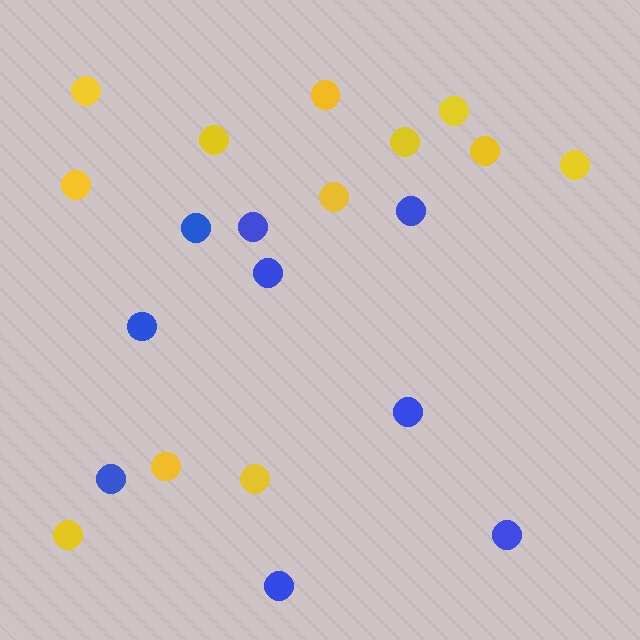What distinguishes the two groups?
There are 2 groups: one group of yellow circles (12) and one group of blue circles (9).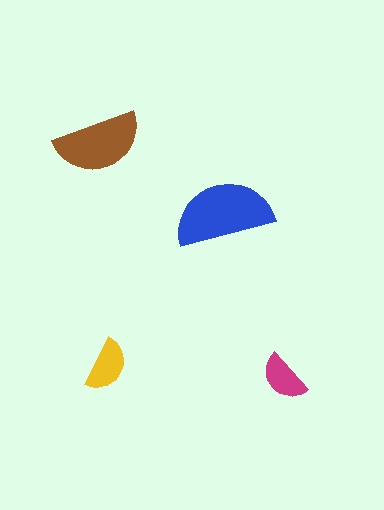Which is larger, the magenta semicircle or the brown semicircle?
The brown one.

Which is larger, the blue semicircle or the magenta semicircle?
The blue one.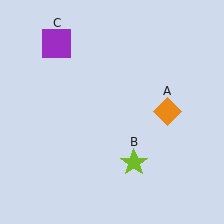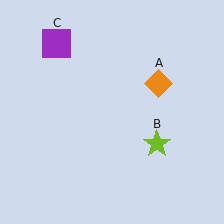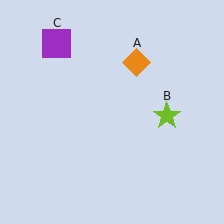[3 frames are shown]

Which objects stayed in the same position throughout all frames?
Purple square (object C) remained stationary.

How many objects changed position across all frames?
2 objects changed position: orange diamond (object A), lime star (object B).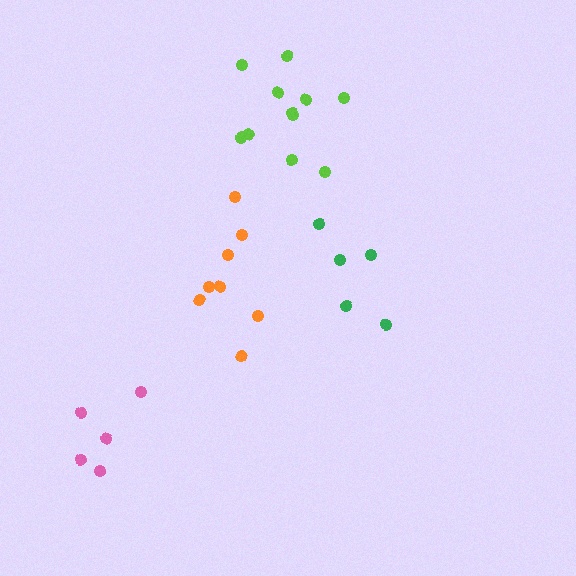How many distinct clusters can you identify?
There are 4 distinct clusters.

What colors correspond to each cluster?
The clusters are colored: green, orange, lime, pink.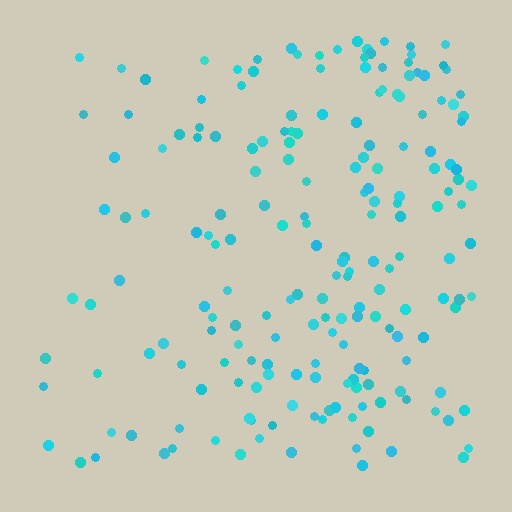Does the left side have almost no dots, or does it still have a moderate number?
Still a moderate number, just noticeably fewer than the right.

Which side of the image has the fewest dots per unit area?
The left.